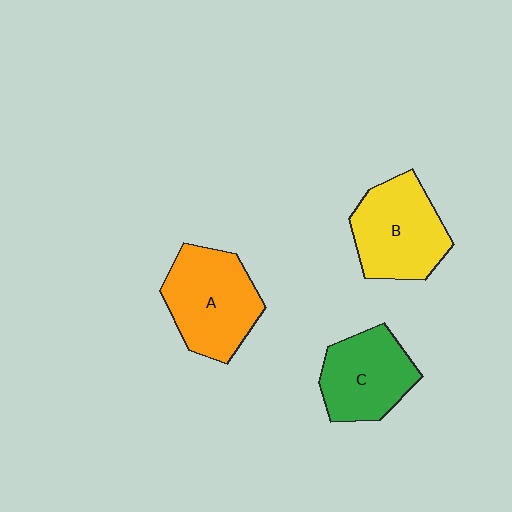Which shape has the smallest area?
Shape C (green).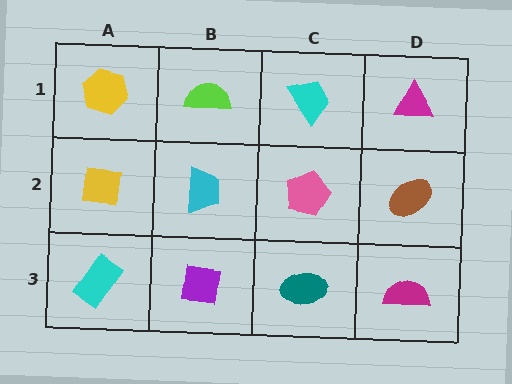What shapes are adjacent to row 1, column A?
A yellow square (row 2, column A), a lime semicircle (row 1, column B).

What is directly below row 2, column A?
A cyan rectangle.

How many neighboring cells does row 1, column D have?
2.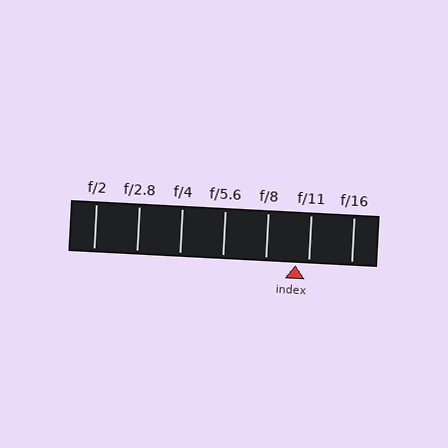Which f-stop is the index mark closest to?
The index mark is closest to f/11.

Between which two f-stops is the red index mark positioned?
The index mark is between f/8 and f/11.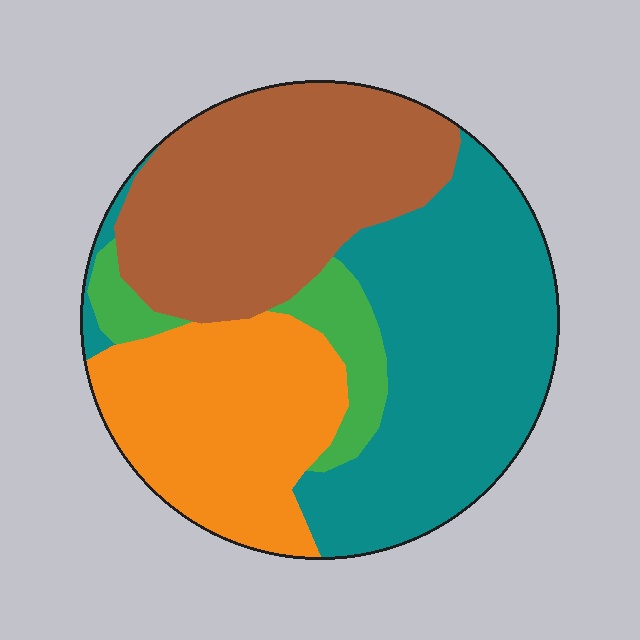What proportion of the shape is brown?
Brown covers 31% of the shape.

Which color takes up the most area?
Teal, at roughly 35%.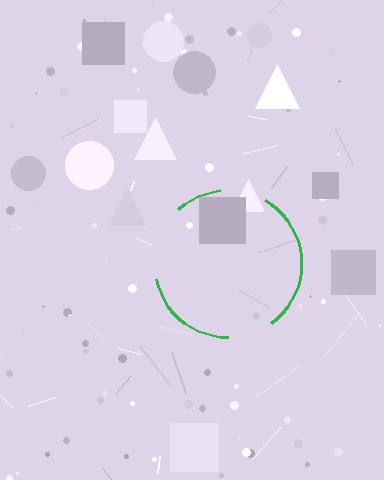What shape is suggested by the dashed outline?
The dashed outline suggests a circle.